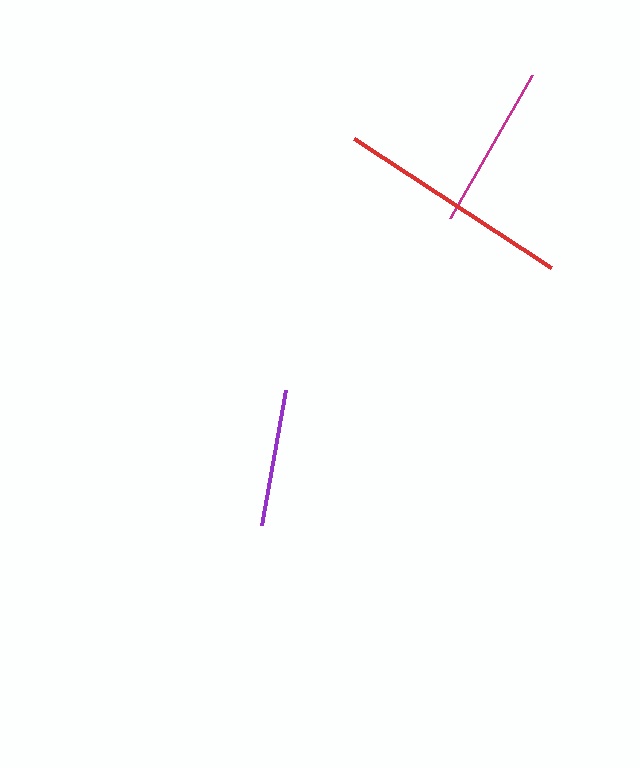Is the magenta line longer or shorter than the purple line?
The magenta line is longer than the purple line.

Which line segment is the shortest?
The purple line is the shortest at approximately 137 pixels.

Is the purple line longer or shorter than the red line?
The red line is longer than the purple line.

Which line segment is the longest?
The red line is the longest at approximately 236 pixels.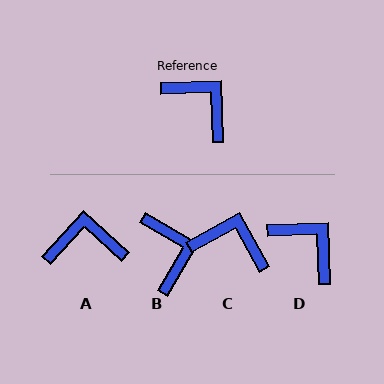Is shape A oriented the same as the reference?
No, it is off by about 45 degrees.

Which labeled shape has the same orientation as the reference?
D.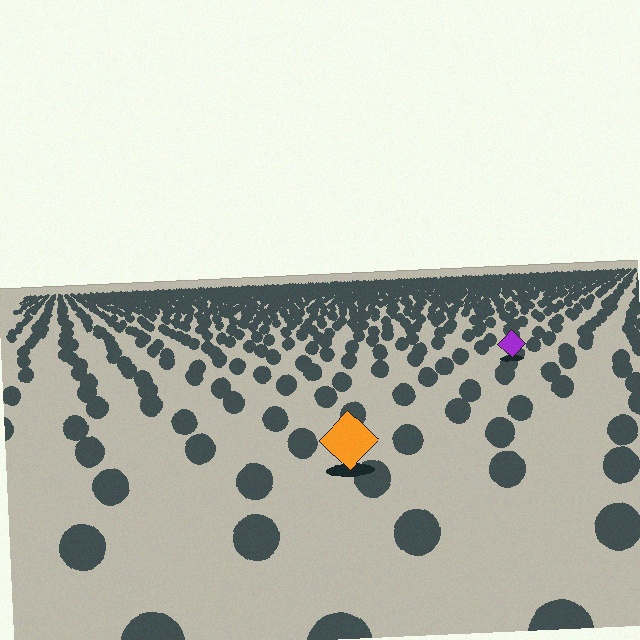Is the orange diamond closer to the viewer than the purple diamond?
Yes. The orange diamond is closer — you can tell from the texture gradient: the ground texture is coarser near it.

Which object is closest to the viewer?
The orange diamond is closest. The texture marks near it are larger and more spread out.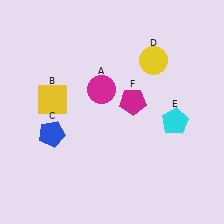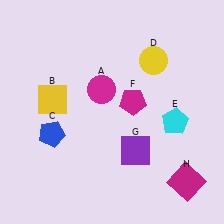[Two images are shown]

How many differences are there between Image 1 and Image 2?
There are 2 differences between the two images.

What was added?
A purple square (G), a magenta square (H) were added in Image 2.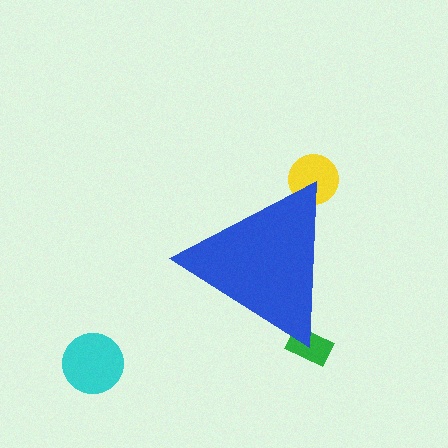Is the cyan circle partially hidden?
No, the cyan circle is fully visible.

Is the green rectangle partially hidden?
Yes, the green rectangle is partially hidden behind the blue triangle.